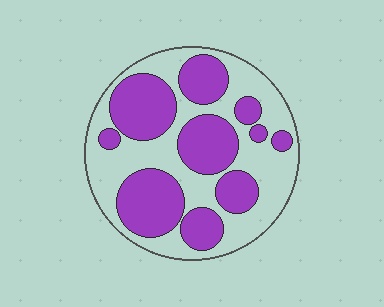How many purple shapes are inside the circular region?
10.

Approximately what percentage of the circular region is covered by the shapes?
Approximately 45%.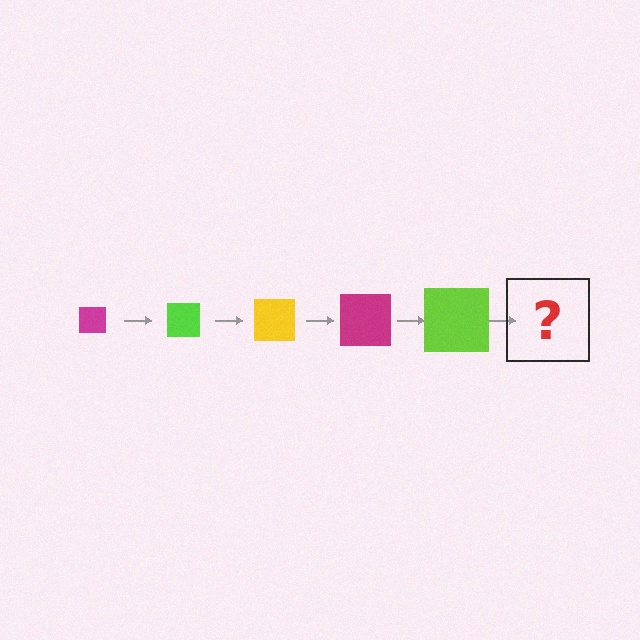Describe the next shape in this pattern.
It should be a yellow square, larger than the previous one.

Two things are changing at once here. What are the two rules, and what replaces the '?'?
The two rules are that the square grows larger each step and the color cycles through magenta, lime, and yellow. The '?' should be a yellow square, larger than the previous one.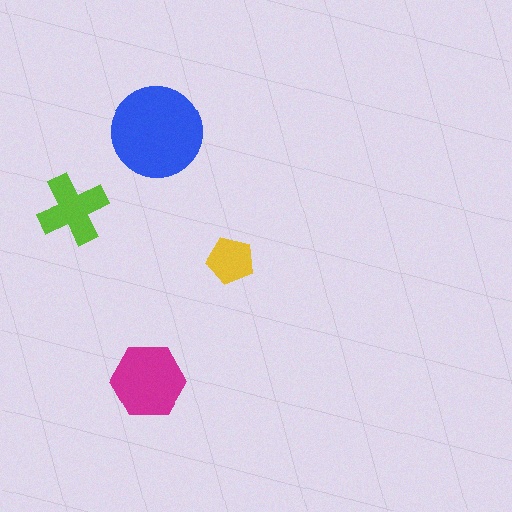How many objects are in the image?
There are 4 objects in the image.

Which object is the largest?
The blue circle.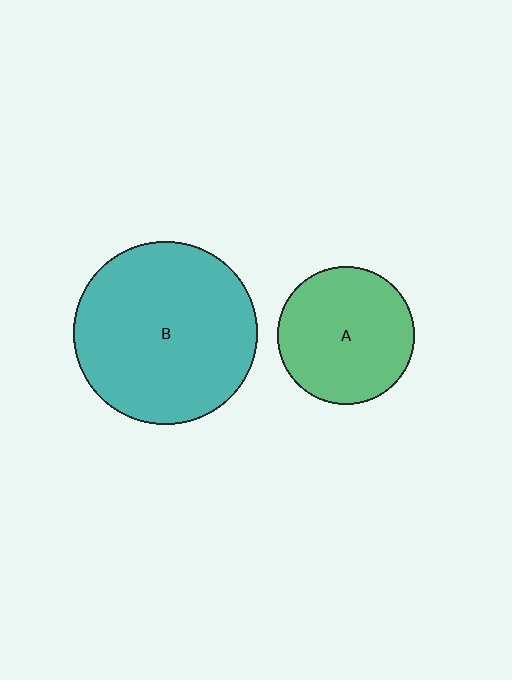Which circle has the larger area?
Circle B (teal).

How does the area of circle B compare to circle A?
Approximately 1.8 times.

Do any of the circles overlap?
No, none of the circles overlap.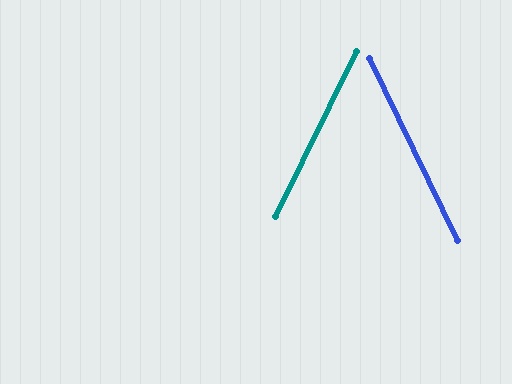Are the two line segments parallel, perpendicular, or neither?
Neither parallel nor perpendicular — they differ by about 52°.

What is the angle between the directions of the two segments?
Approximately 52 degrees.